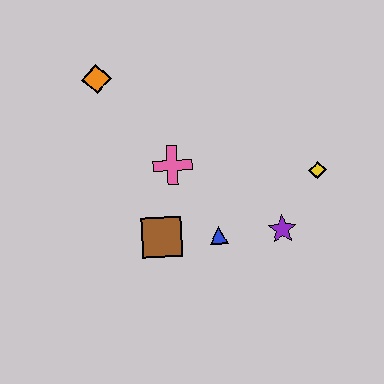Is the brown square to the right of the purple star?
No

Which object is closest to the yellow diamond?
The purple star is closest to the yellow diamond.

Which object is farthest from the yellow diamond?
The orange diamond is farthest from the yellow diamond.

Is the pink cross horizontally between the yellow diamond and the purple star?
No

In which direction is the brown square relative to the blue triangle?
The brown square is to the left of the blue triangle.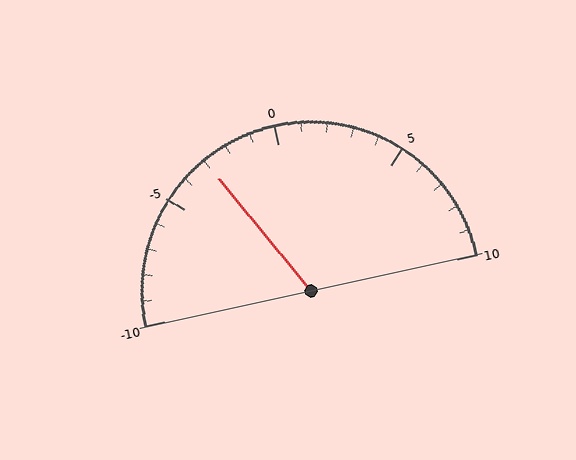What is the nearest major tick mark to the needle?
The nearest major tick mark is -5.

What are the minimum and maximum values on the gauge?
The gauge ranges from -10 to 10.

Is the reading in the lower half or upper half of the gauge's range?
The reading is in the lower half of the range (-10 to 10).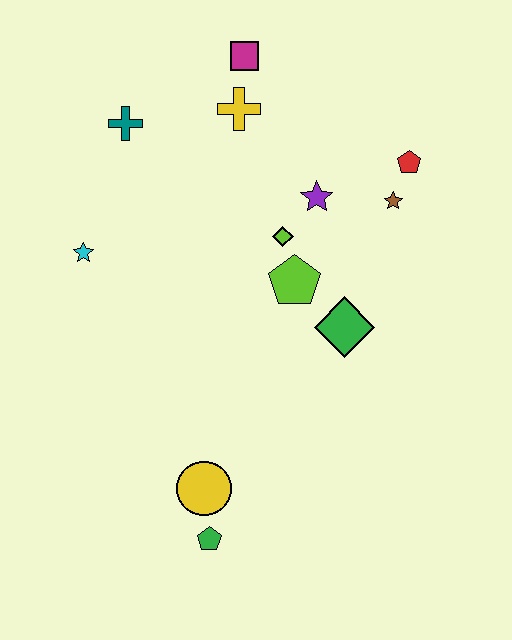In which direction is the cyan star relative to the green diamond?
The cyan star is to the left of the green diamond.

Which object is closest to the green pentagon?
The yellow circle is closest to the green pentagon.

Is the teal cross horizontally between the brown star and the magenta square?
No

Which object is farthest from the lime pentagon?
The green pentagon is farthest from the lime pentagon.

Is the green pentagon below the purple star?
Yes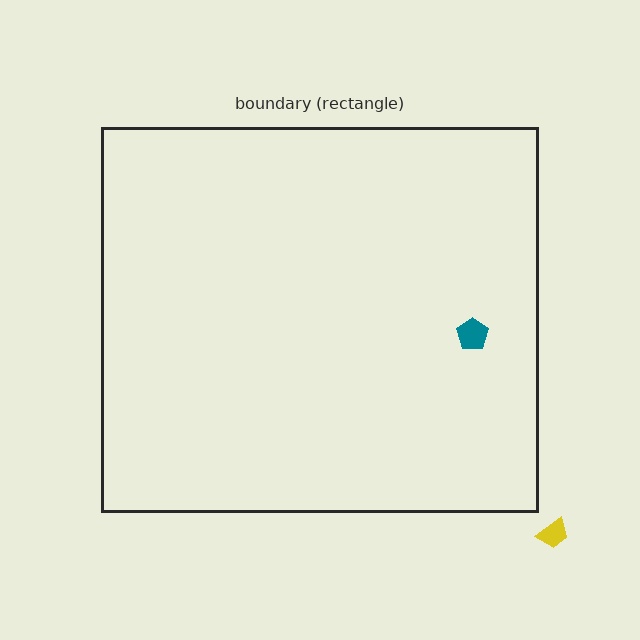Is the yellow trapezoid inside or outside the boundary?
Outside.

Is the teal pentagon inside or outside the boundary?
Inside.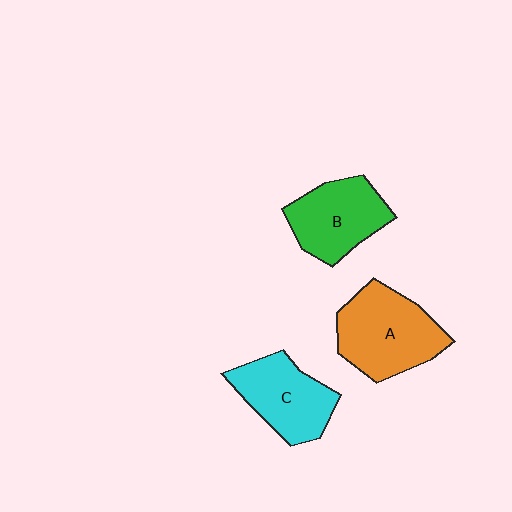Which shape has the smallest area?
Shape C (cyan).